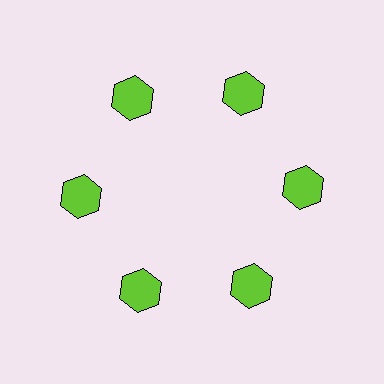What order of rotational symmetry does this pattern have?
This pattern has 6-fold rotational symmetry.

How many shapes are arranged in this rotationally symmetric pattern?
There are 6 shapes, arranged in 6 groups of 1.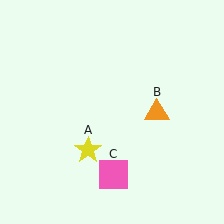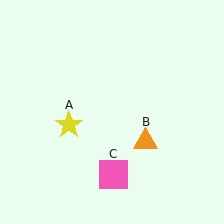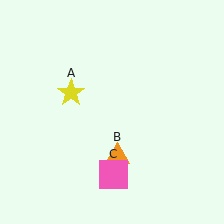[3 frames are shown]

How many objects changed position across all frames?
2 objects changed position: yellow star (object A), orange triangle (object B).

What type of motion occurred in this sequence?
The yellow star (object A), orange triangle (object B) rotated clockwise around the center of the scene.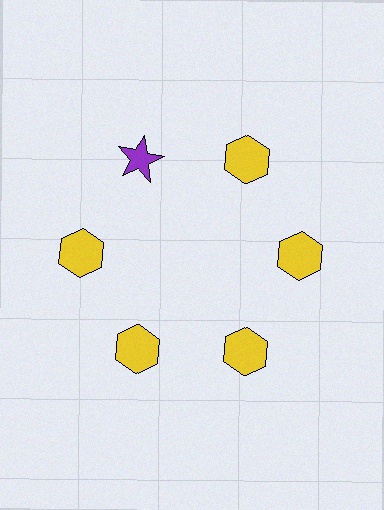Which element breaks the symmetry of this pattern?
The purple star at roughly the 11 o'clock position breaks the symmetry. All other shapes are yellow hexagons.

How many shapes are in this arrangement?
There are 6 shapes arranged in a ring pattern.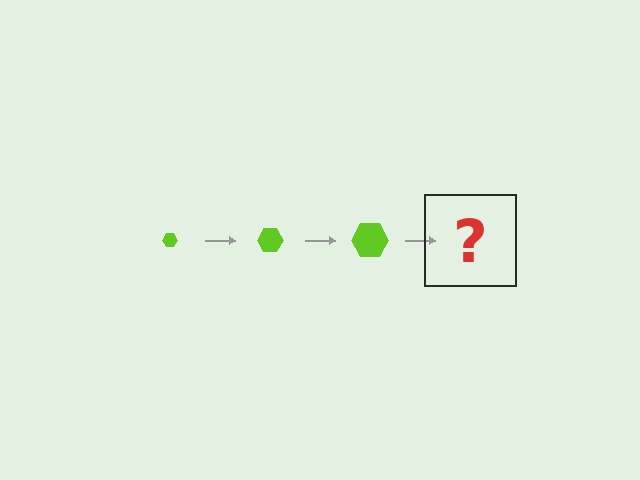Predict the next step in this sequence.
The next step is a lime hexagon, larger than the previous one.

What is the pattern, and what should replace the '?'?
The pattern is that the hexagon gets progressively larger each step. The '?' should be a lime hexagon, larger than the previous one.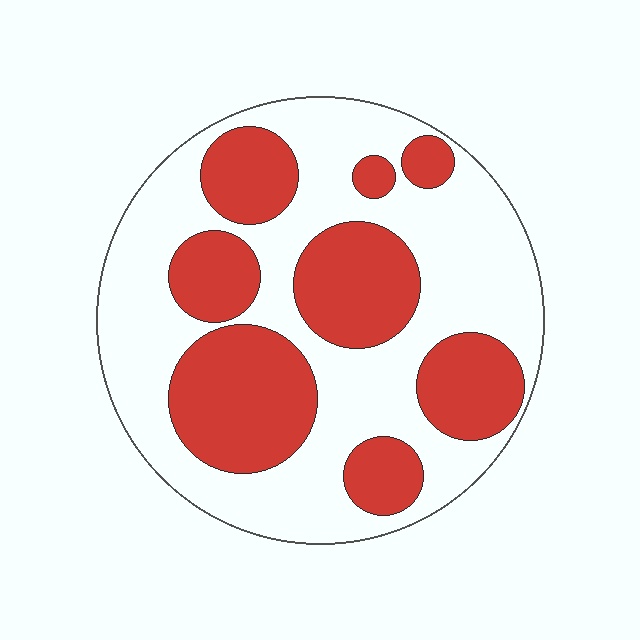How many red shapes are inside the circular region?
8.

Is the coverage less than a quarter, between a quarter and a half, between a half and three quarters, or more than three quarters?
Between a quarter and a half.